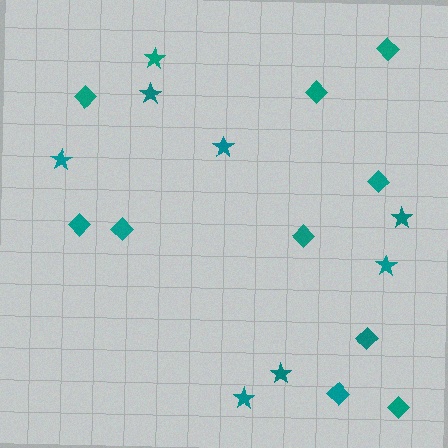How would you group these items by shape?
There are 2 groups: one group of stars (8) and one group of diamonds (10).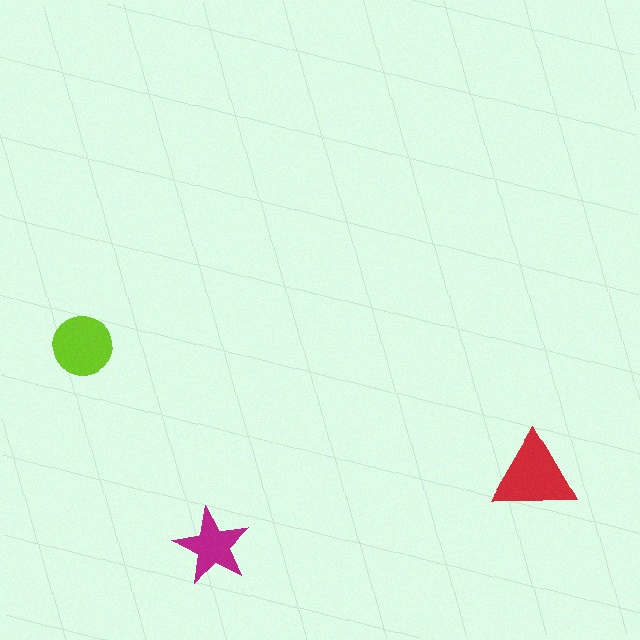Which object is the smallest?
The magenta star.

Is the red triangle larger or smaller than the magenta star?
Larger.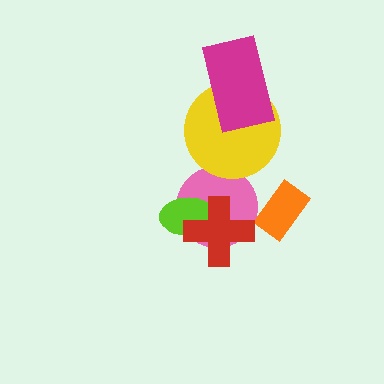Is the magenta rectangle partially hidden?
No, no other shape covers it.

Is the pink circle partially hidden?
Yes, it is partially covered by another shape.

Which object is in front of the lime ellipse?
The red cross is in front of the lime ellipse.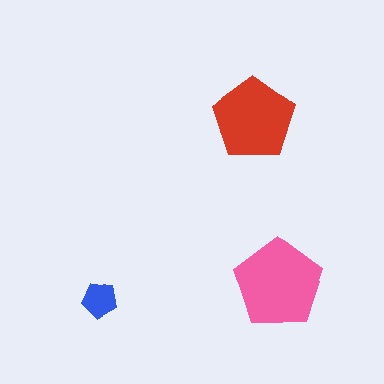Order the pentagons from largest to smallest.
the pink one, the red one, the blue one.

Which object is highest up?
The red pentagon is topmost.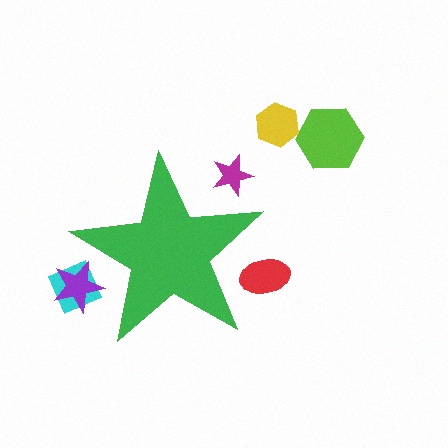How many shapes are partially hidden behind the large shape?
4 shapes are partially hidden.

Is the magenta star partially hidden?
Yes, the magenta star is partially hidden behind the green star.